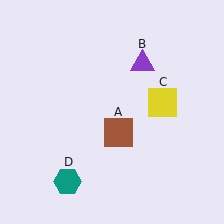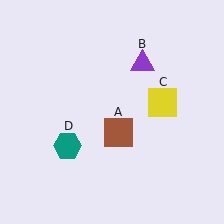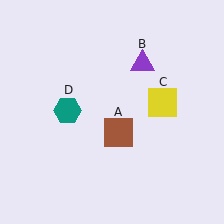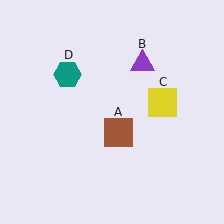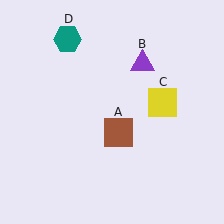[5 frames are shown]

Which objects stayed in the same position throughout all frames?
Brown square (object A) and purple triangle (object B) and yellow square (object C) remained stationary.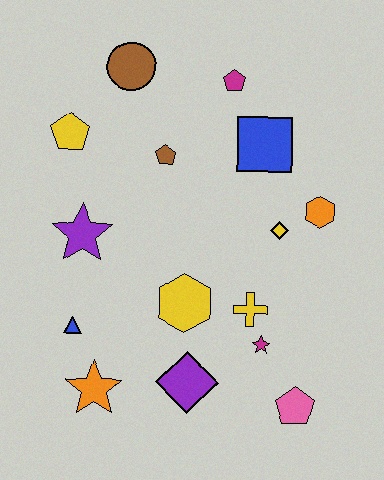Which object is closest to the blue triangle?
The orange star is closest to the blue triangle.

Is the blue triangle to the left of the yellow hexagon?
Yes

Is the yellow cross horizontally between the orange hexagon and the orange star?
Yes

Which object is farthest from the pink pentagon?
The brown circle is farthest from the pink pentagon.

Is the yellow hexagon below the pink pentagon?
No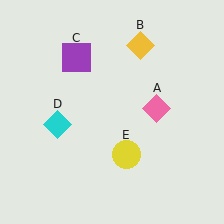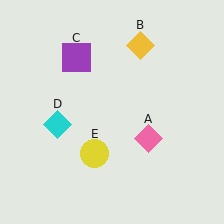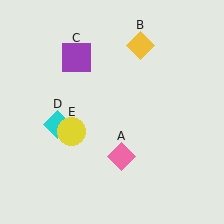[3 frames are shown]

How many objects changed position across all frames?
2 objects changed position: pink diamond (object A), yellow circle (object E).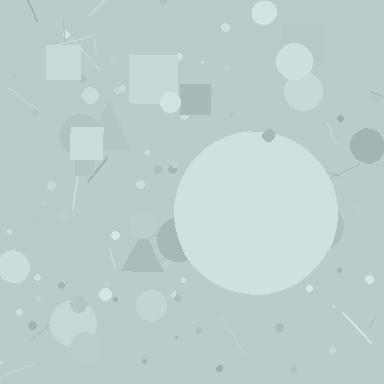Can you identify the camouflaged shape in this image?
The camouflaged shape is a circle.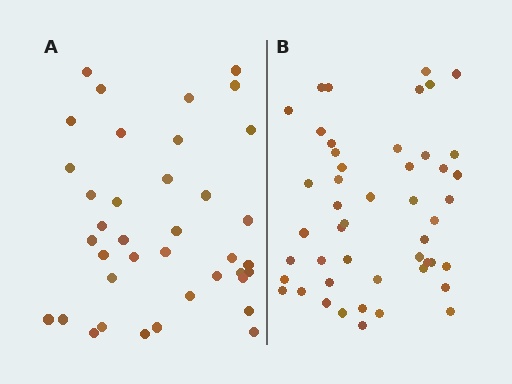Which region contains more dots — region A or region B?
Region B (the right region) has more dots.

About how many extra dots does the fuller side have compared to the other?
Region B has roughly 10 or so more dots than region A.